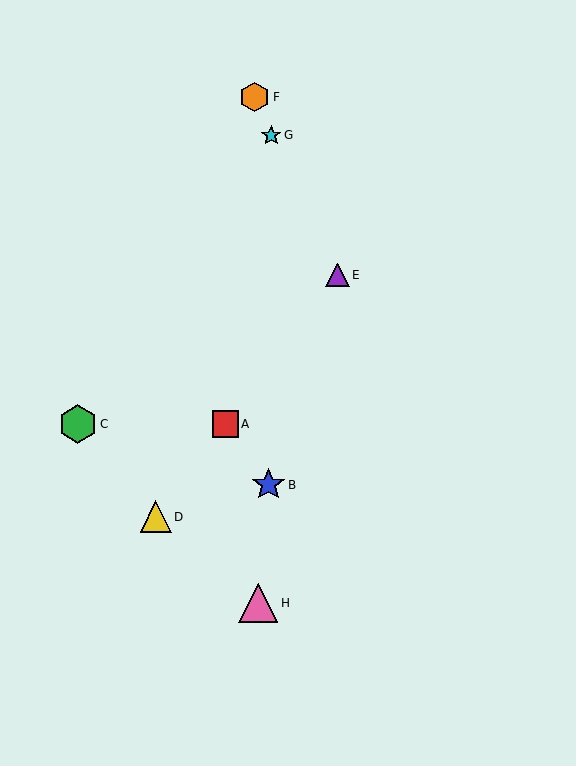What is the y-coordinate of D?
Object D is at y≈517.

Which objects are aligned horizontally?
Objects A, C are aligned horizontally.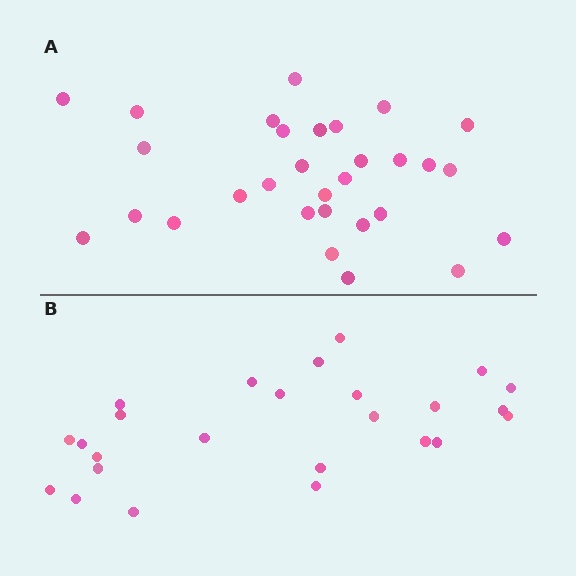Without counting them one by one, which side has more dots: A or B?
Region A (the top region) has more dots.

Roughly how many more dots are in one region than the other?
Region A has about 5 more dots than region B.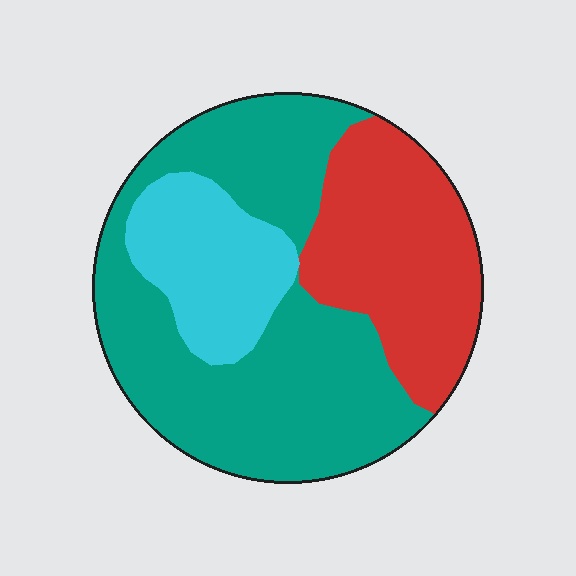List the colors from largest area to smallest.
From largest to smallest: teal, red, cyan.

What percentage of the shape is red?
Red covers 29% of the shape.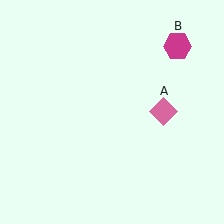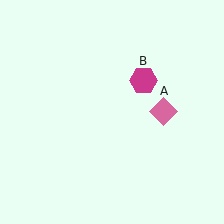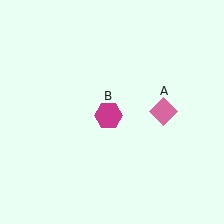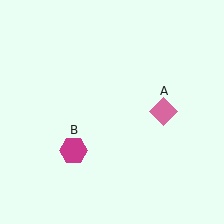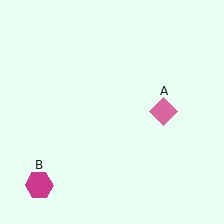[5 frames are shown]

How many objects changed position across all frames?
1 object changed position: magenta hexagon (object B).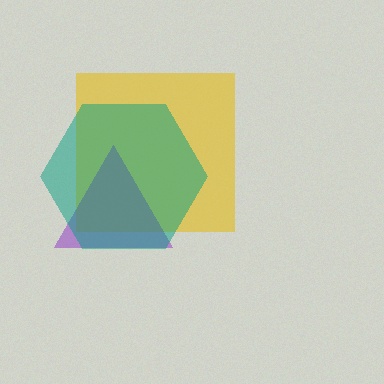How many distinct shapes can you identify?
There are 3 distinct shapes: a yellow square, a purple triangle, a teal hexagon.